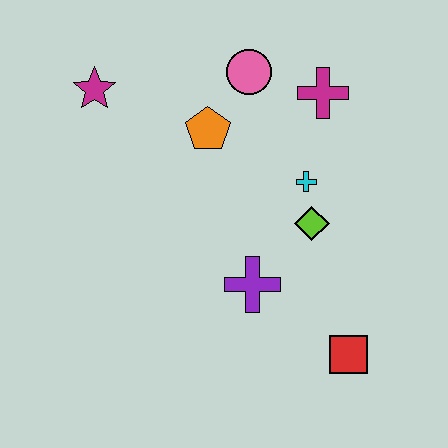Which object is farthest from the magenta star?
The red square is farthest from the magenta star.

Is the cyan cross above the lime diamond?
Yes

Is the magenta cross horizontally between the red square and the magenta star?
Yes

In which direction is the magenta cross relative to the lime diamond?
The magenta cross is above the lime diamond.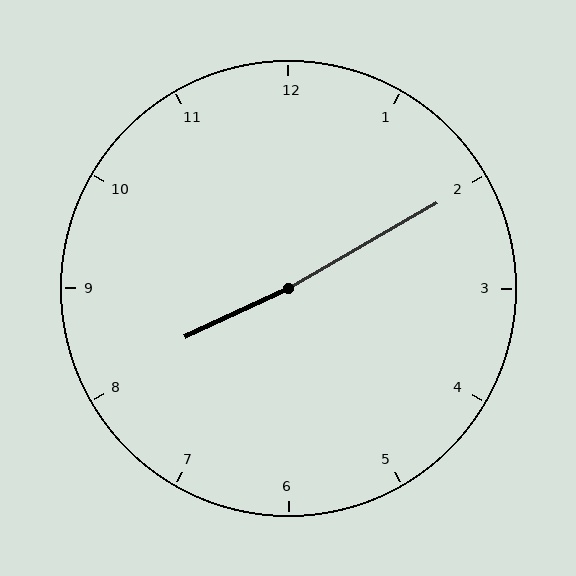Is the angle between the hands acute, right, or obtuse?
It is obtuse.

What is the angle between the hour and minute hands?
Approximately 175 degrees.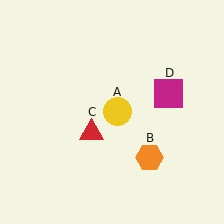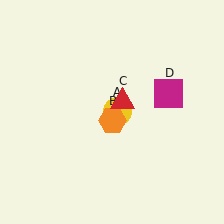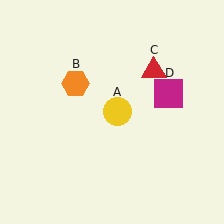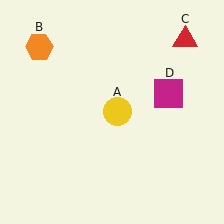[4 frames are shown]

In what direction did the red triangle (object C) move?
The red triangle (object C) moved up and to the right.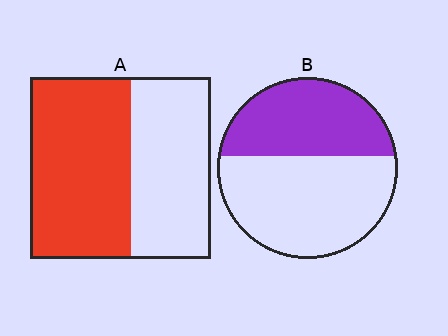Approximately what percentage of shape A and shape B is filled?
A is approximately 55% and B is approximately 40%.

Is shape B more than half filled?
No.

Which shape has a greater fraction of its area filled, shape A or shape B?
Shape A.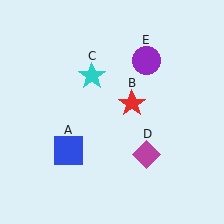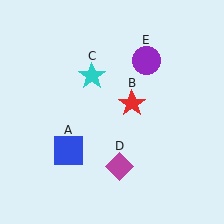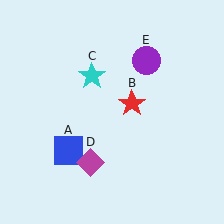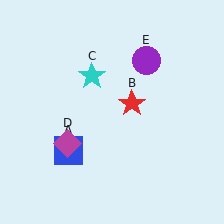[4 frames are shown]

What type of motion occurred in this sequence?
The magenta diamond (object D) rotated clockwise around the center of the scene.